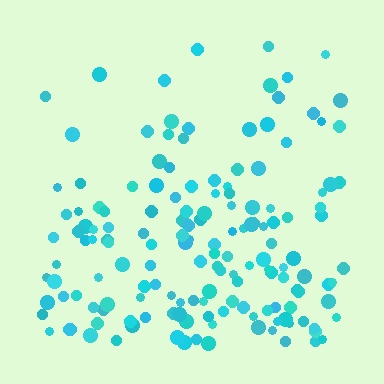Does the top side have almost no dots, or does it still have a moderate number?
Still a moderate number, just noticeably fewer than the bottom.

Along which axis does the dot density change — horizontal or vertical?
Vertical.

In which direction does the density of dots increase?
From top to bottom, with the bottom side densest.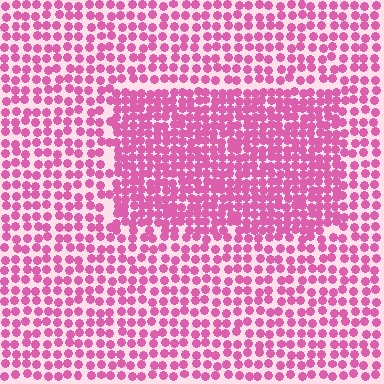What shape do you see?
I see a rectangle.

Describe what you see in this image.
The image contains small pink elements arranged at two different densities. A rectangle-shaped region is visible where the elements are more densely packed than the surrounding area.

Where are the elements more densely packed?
The elements are more densely packed inside the rectangle boundary.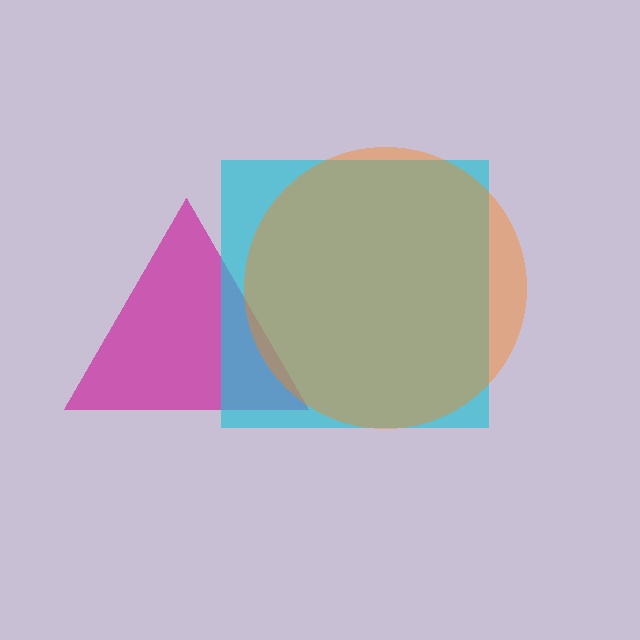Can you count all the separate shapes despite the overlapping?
Yes, there are 3 separate shapes.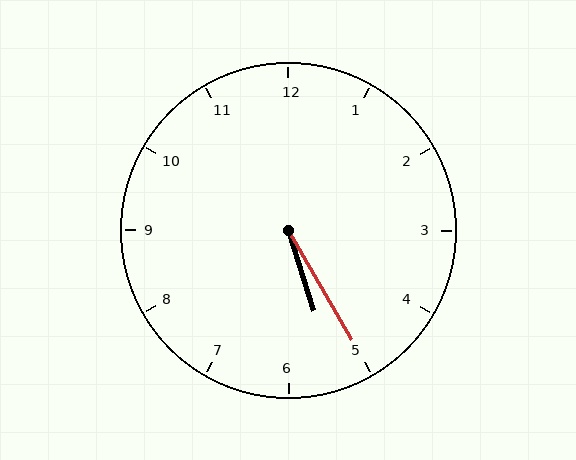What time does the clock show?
5:25.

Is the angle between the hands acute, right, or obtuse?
It is acute.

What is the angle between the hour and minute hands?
Approximately 12 degrees.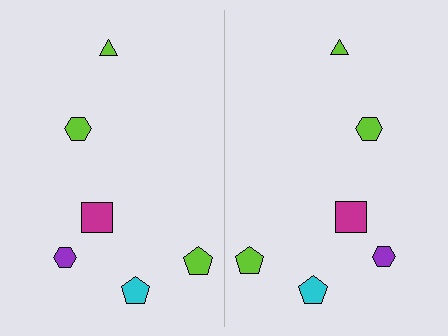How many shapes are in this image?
There are 12 shapes in this image.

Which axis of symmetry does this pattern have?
The pattern has a vertical axis of symmetry running through the center of the image.